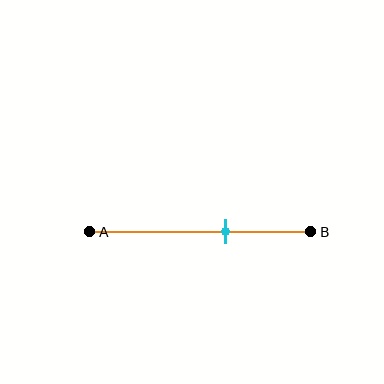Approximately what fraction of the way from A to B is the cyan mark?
The cyan mark is approximately 60% of the way from A to B.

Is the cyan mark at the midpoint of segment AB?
No, the mark is at about 60% from A, not at the 50% midpoint.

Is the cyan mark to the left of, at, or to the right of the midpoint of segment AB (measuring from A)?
The cyan mark is to the right of the midpoint of segment AB.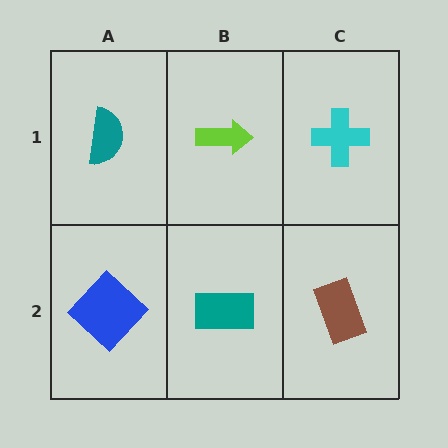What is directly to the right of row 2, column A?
A teal rectangle.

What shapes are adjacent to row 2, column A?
A teal semicircle (row 1, column A), a teal rectangle (row 2, column B).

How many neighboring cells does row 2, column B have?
3.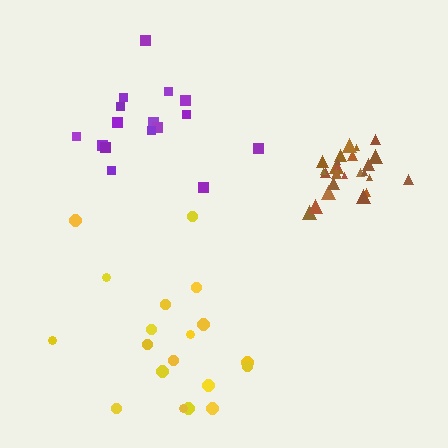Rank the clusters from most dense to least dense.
brown, purple, yellow.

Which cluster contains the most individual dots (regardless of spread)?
Brown (25).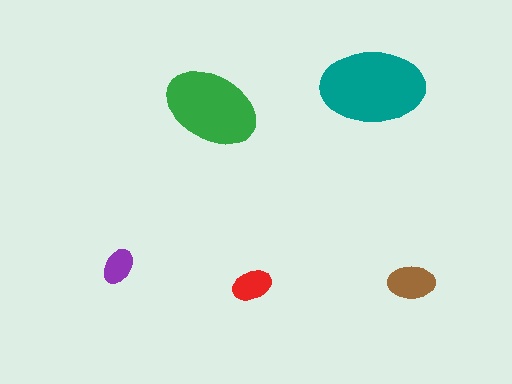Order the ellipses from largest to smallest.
the teal one, the green one, the brown one, the red one, the purple one.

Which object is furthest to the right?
The brown ellipse is rightmost.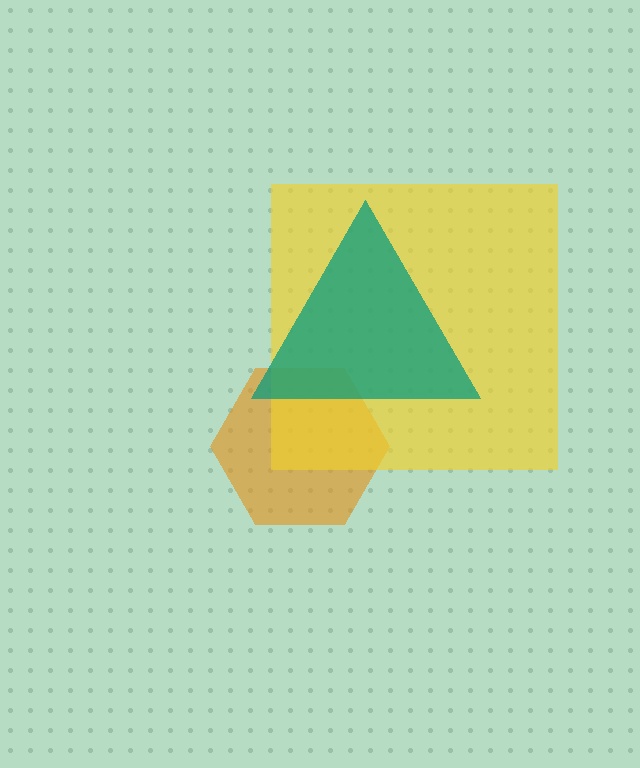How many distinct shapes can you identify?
There are 3 distinct shapes: an orange hexagon, a yellow square, a teal triangle.